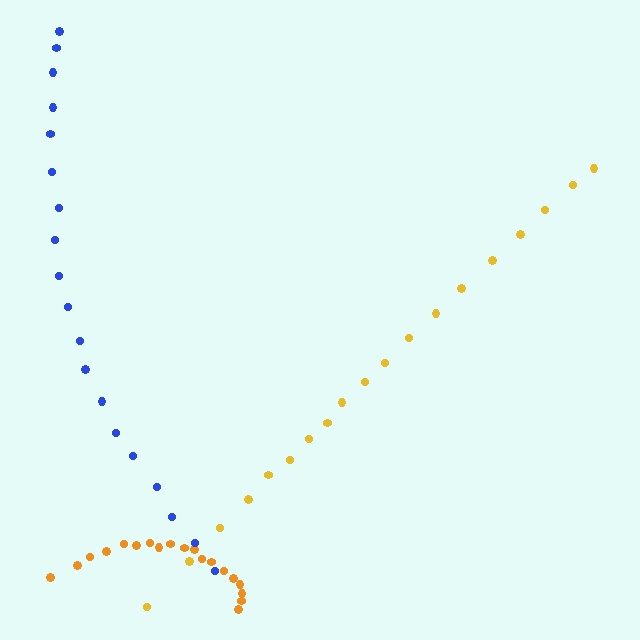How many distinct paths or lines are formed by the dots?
There are 3 distinct paths.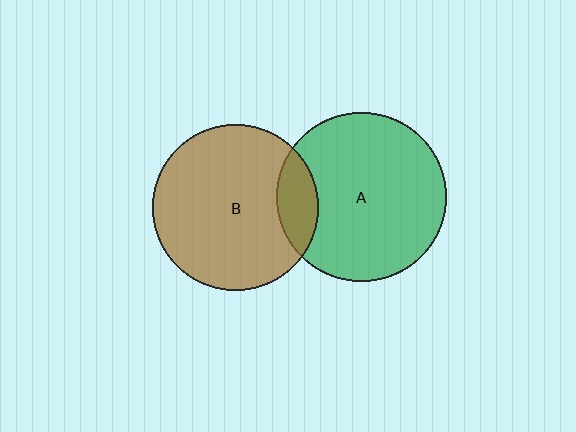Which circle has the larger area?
Circle A (green).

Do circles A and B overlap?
Yes.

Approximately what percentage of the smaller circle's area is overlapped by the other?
Approximately 15%.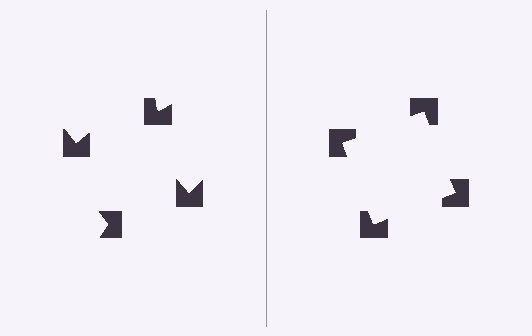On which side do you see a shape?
An illusory square appears on the right side. On the left side the wedge cuts are rotated, so no coherent shape forms.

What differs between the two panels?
The notched squares are positioned identically on both sides; only the wedge orientations differ. On the right they align to a square; on the left they are misaligned.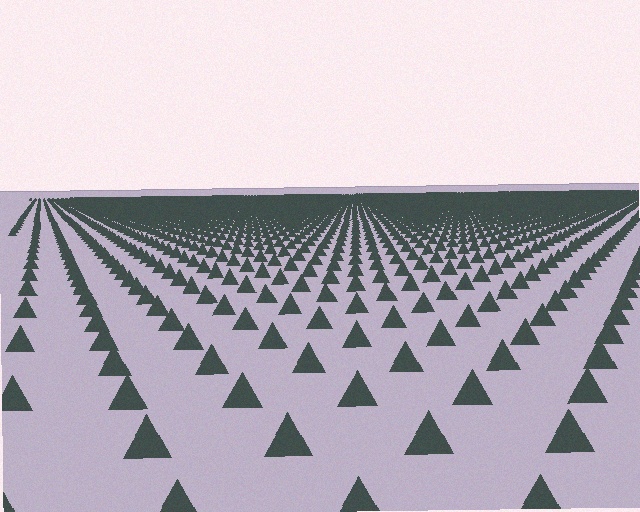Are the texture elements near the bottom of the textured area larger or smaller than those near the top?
Larger. Near the bottom, elements are closer to the viewer and appear at a bigger on-screen size.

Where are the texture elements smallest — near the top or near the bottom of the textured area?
Near the top.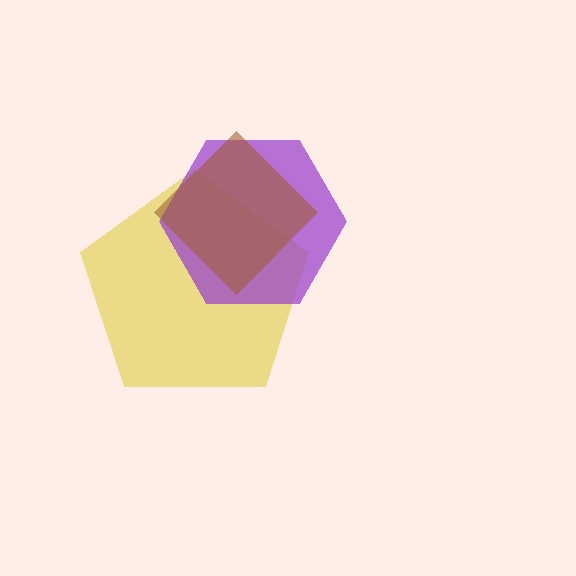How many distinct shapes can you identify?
There are 3 distinct shapes: a yellow pentagon, a purple hexagon, a brown diamond.